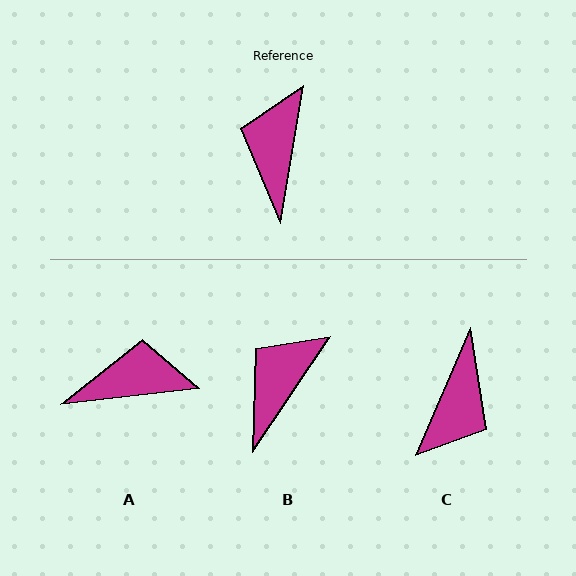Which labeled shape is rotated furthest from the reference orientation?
C, about 166 degrees away.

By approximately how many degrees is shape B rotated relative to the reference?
Approximately 25 degrees clockwise.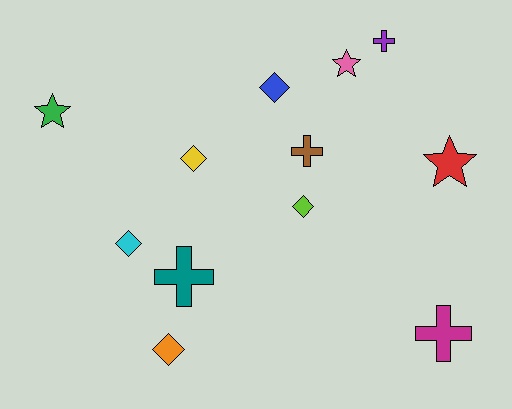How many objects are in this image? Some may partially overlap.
There are 12 objects.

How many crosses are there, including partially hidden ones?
There are 4 crosses.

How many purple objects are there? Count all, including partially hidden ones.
There is 1 purple object.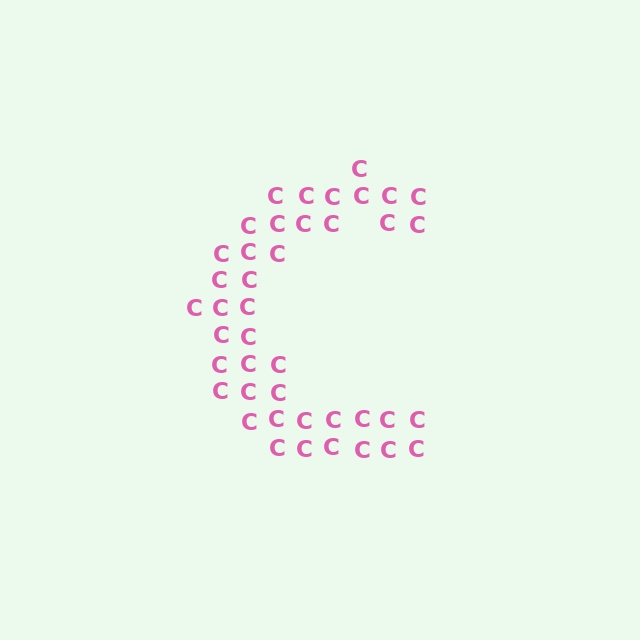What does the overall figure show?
The overall figure shows the letter C.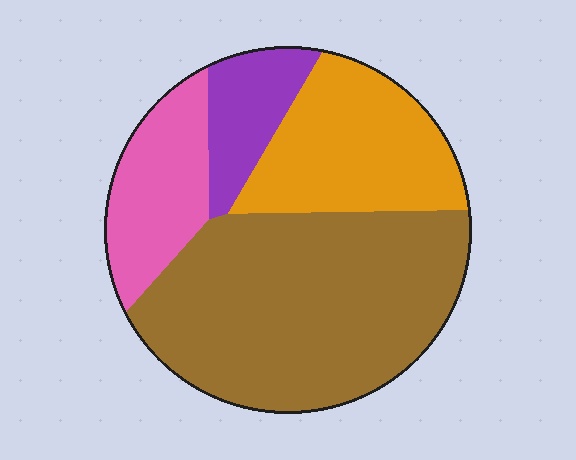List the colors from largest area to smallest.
From largest to smallest: brown, orange, pink, purple.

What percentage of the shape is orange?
Orange covers roughly 25% of the shape.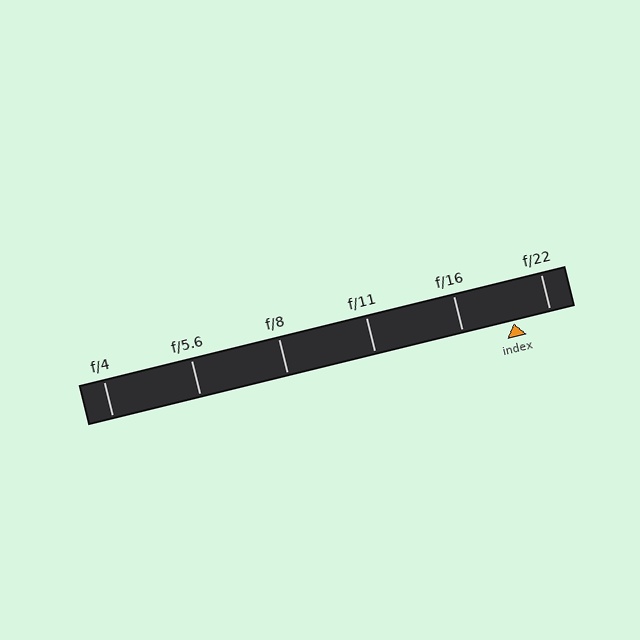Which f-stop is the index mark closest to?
The index mark is closest to f/22.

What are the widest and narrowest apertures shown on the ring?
The widest aperture shown is f/4 and the narrowest is f/22.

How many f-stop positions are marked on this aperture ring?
There are 6 f-stop positions marked.